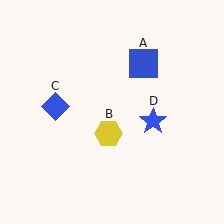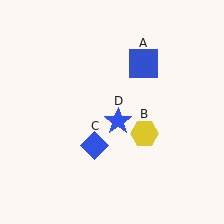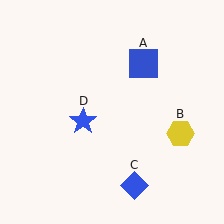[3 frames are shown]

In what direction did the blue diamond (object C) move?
The blue diamond (object C) moved down and to the right.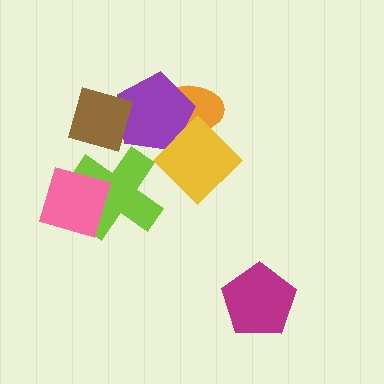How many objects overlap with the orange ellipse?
2 objects overlap with the orange ellipse.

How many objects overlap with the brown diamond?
2 objects overlap with the brown diamond.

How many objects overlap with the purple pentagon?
3 objects overlap with the purple pentagon.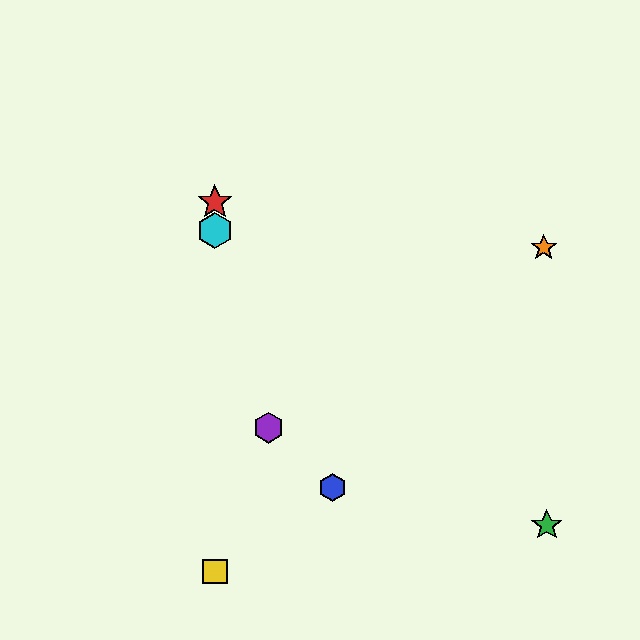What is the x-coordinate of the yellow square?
The yellow square is at x≈215.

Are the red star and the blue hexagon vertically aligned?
No, the red star is at x≈215 and the blue hexagon is at x≈333.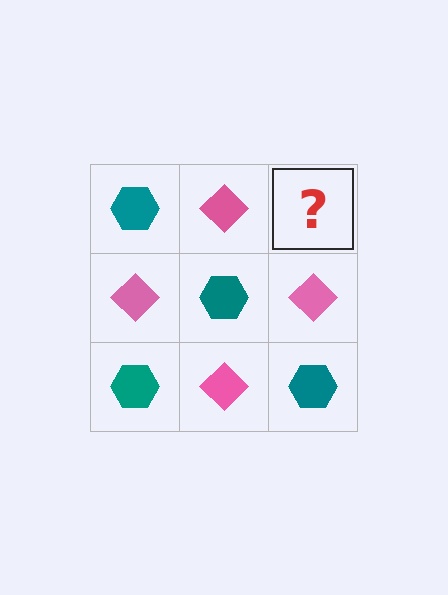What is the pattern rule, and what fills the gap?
The rule is that it alternates teal hexagon and pink diamond in a checkerboard pattern. The gap should be filled with a teal hexagon.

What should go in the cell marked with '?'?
The missing cell should contain a teal hexagon.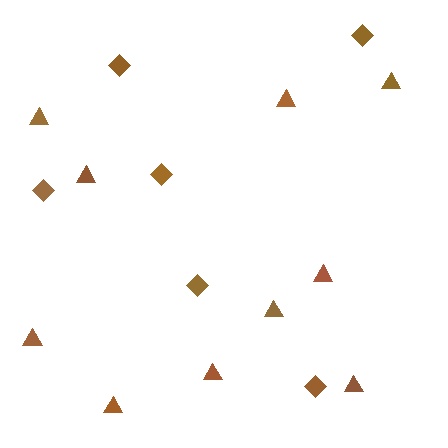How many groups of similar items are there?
There are 2 groups: one group of triangles (10) and one group of diamonds (6).